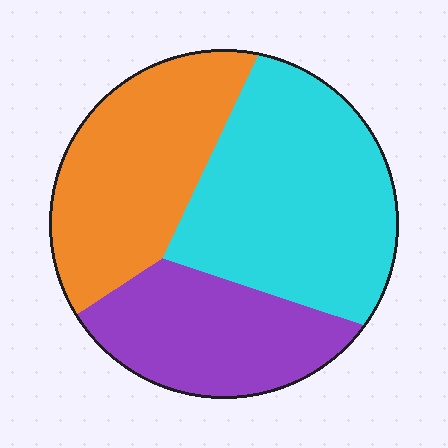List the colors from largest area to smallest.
From largest to smallest: cyan, orange, purple.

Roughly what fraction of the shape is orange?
Orange takes up about one third (1/3) of the shape.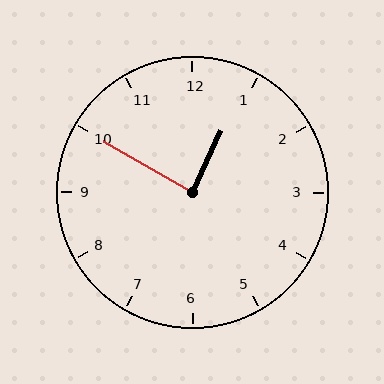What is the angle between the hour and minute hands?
Approximately 85 degrees.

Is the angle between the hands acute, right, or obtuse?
It is right.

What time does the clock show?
12:50.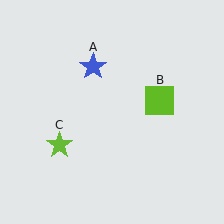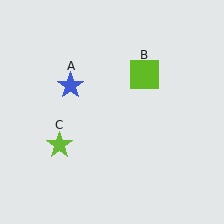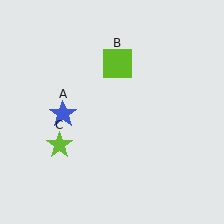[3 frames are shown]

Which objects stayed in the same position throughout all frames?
Lime star (object C) remained stationary.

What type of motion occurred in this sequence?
The blue star (object A), lime square (object B) rotated counterclockwise around the center of the scene.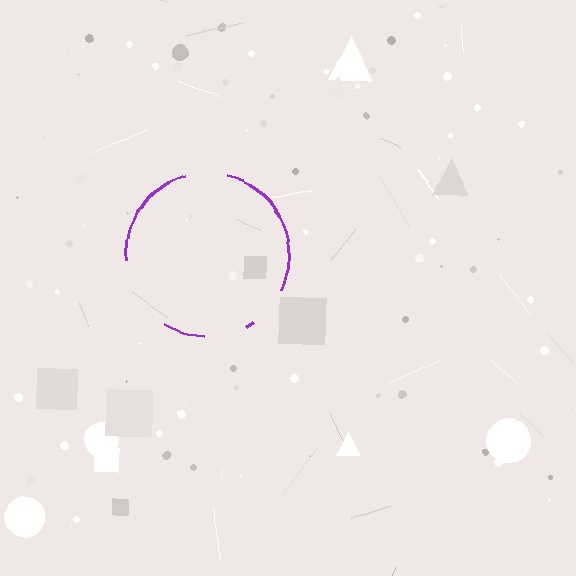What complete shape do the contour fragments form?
The contour fragments form a circle.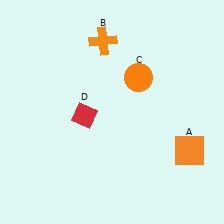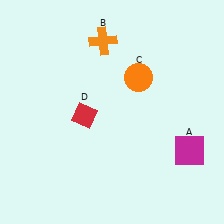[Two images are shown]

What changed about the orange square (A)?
In Image 1, A is orange. In Image 2, it changed to magenta.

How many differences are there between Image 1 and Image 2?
There is 1 difference between the two images.